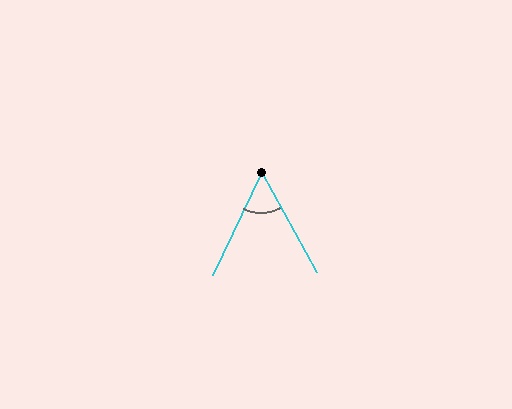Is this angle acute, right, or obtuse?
It is acute.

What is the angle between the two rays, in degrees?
Approximately 54 degrees.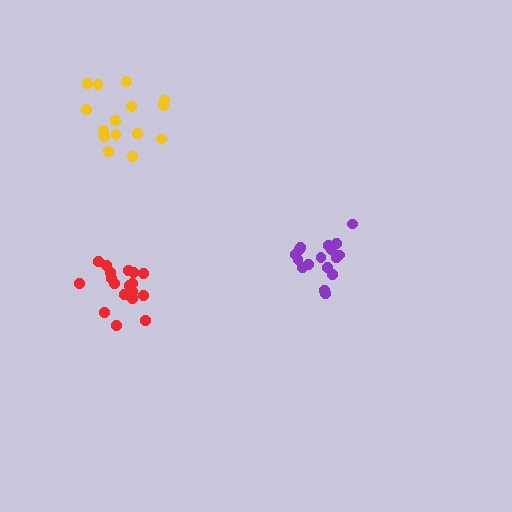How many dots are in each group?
Group 1: 17 dots, Group 2: 19 dots, Group 3: 15 dots (51 total).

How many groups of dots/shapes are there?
There are 3 groups.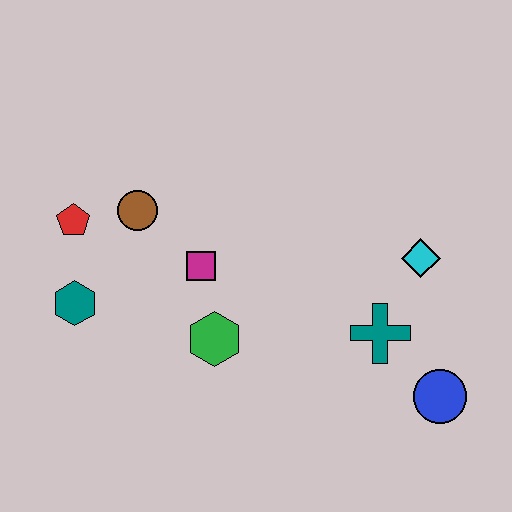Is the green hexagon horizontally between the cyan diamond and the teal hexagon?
Yes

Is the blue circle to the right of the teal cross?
Yes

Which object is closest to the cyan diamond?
The teal cross is closest to the cyan diamond.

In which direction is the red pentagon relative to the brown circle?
The red pentagon is to the left of the brown circle.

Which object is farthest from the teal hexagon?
The blue circle is farthest from the teal hexagon.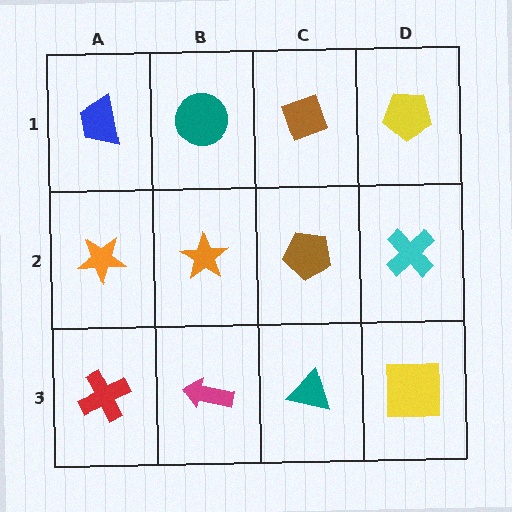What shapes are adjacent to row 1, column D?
A cyan cross (row 2, column D), a brown diamond (row 1, column C).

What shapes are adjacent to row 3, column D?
A cyan cross (row 2, column D), a teal triangle (row 3, column C).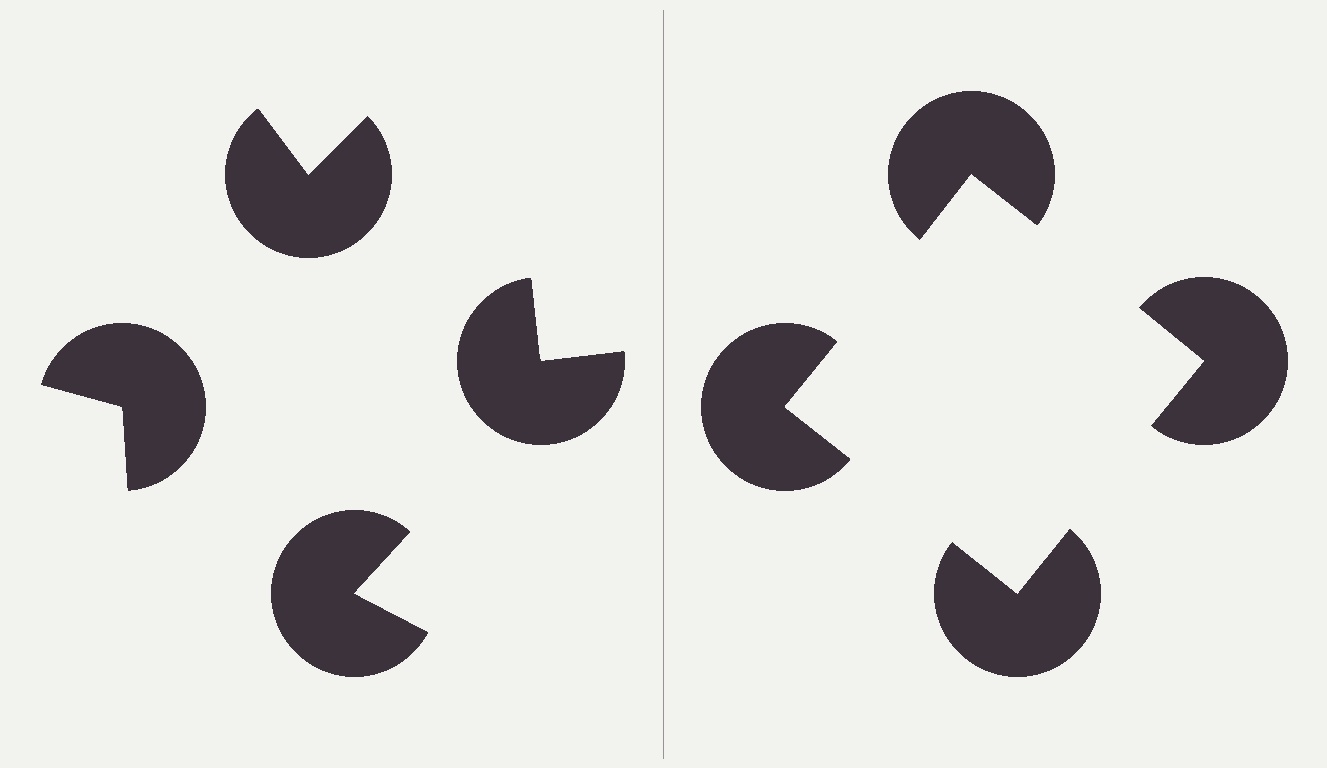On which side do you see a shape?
An illusory square appears on the right side. On the left side the wedge cuts are rotated, so no coherent shape forms.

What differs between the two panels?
The pac-man discs are positioned identically on both sides; only the wedge orientations differ. On the right they align to a square; on the left they are misaligned.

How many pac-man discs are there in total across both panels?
8 — 4 on each side.